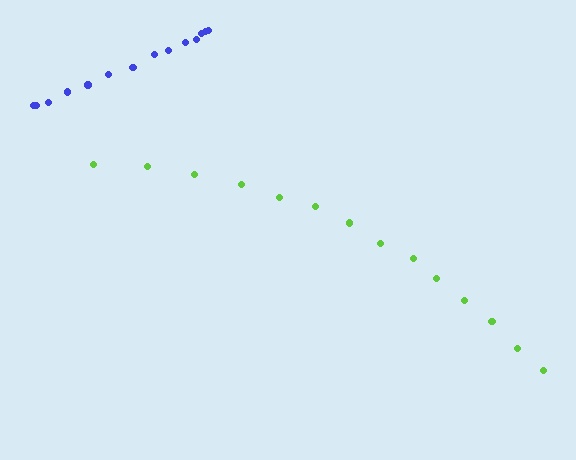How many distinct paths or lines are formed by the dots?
There are 2 distinct paths.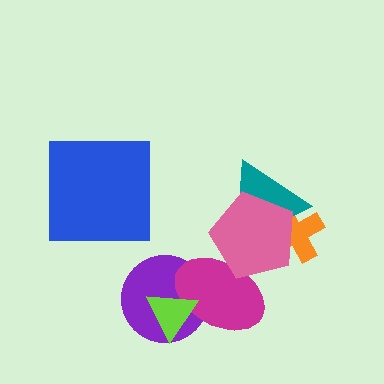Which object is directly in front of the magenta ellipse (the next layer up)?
The lime triangle is directly in front of the magenta ellipse.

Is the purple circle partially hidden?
Yes, it is partially covered by another shape.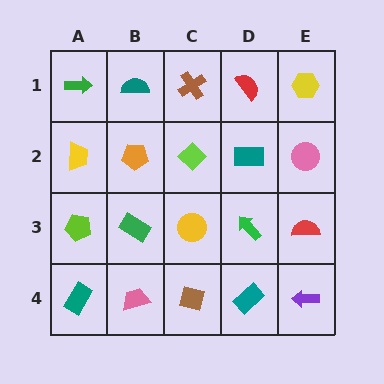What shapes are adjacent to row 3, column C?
A lime diamond (row 2, column C), a brown diamond (row 4, column C), a green rectangle (row 3, column B), a green arrow (row 3, column D).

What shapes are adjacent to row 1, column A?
A yellow trapezoid (row 2, column A), a teal semicircle (row 1, column B).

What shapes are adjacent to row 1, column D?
A teal rectangle (row 2, column D), a brown cross (row 1, column C), a yellow hexagon (row 1, column E).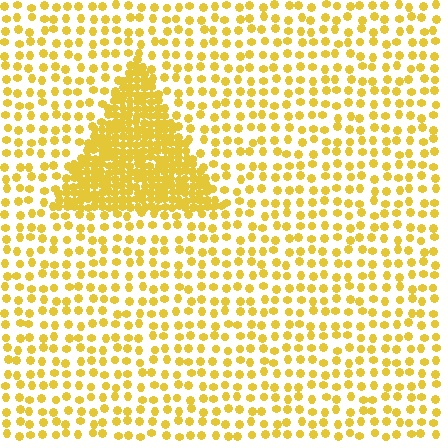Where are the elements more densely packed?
The elements are more densely packed inside the triangle boundary.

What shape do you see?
I see a triangle.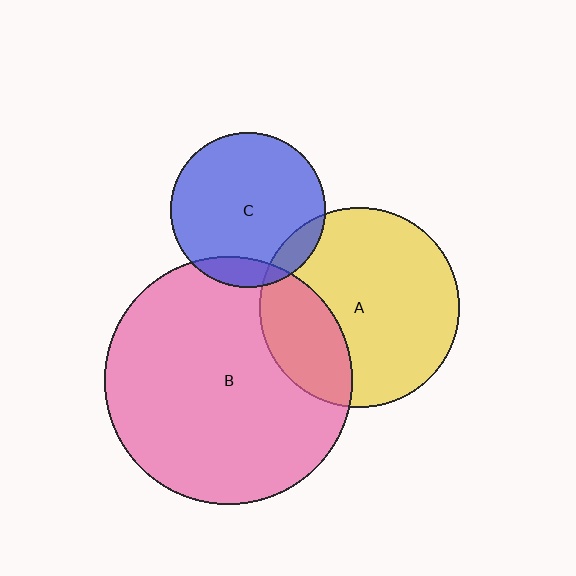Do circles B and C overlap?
Yes.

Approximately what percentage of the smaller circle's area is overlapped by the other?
Approximately 10%.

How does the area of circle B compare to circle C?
Approximately 2.5 times.